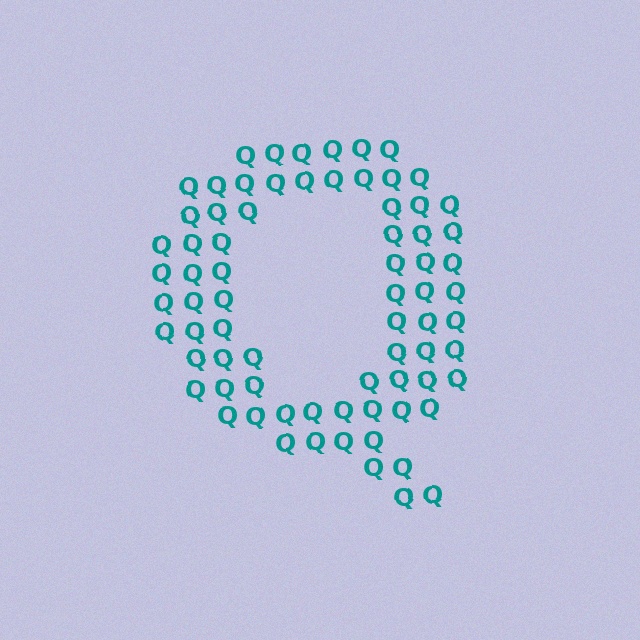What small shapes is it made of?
It is made of small letter Q's.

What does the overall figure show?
The overall figure shows the letter Q.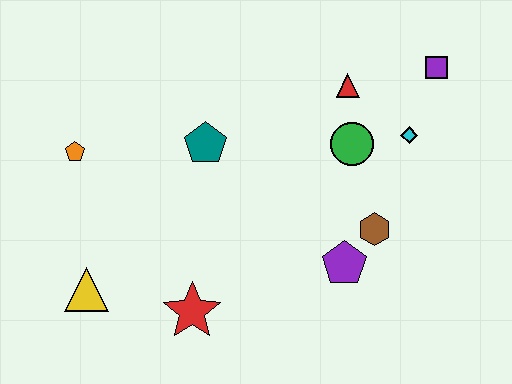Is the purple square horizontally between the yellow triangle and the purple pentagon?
No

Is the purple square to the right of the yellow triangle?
Yes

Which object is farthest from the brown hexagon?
The orange pentagon is farthest from the brown hexagon.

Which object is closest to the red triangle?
The green circle is closest to the red triangle.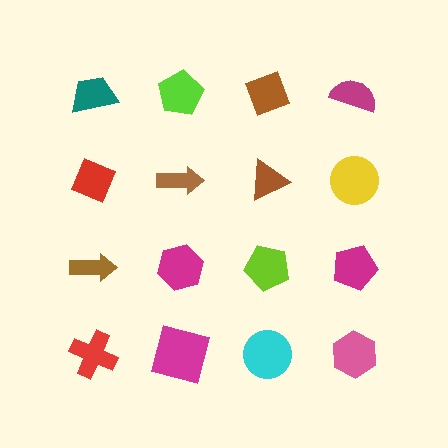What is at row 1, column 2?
A lime pentagon.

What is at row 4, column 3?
A cyan circle.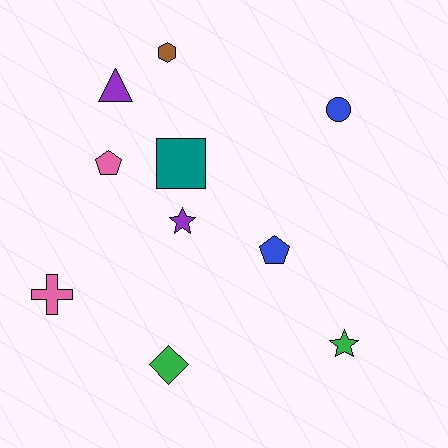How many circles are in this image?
There is 1 circle.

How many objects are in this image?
There are 10 objects.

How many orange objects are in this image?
There are no orange objects.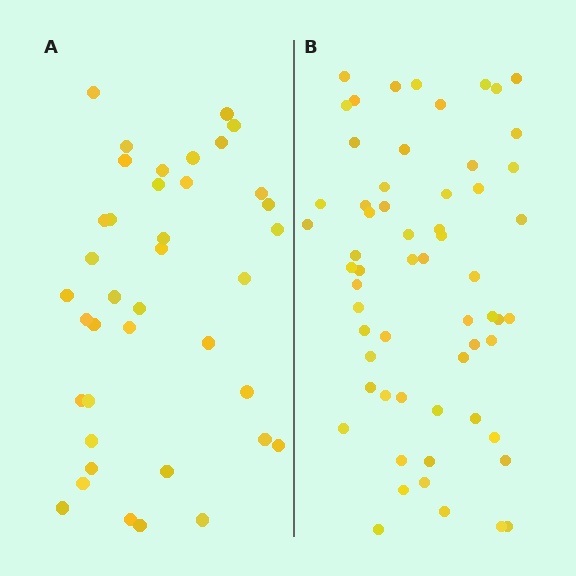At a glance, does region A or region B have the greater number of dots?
Region B (the right region) has more dots.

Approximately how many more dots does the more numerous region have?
Region B has approximately 20 more dots than region A.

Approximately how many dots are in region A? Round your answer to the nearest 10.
About 40 dots. (The exact count is 39, which rounds to 40.)